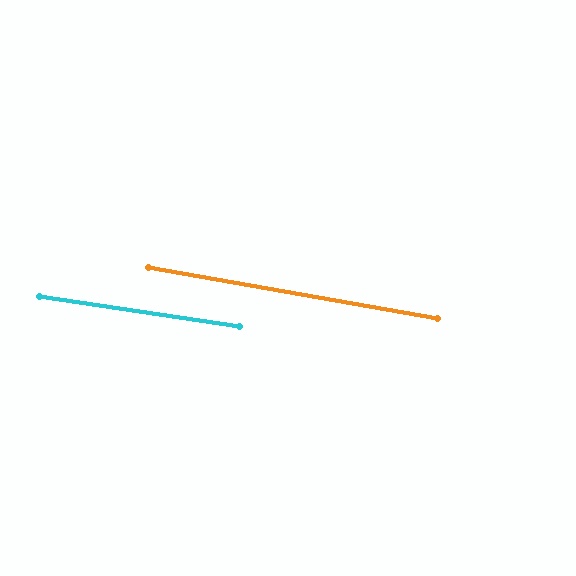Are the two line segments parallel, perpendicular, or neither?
Parallel — their directions differ by only 1.4°.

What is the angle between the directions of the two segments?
Approximately 1 degree.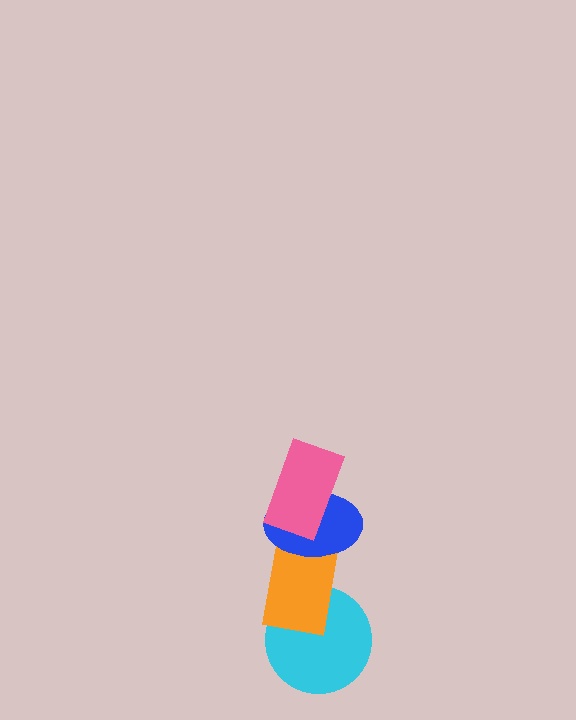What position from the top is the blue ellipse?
The blue ellipse is 2nd from the top.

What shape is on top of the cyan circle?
The orange rectangle is on top of the cyan circle.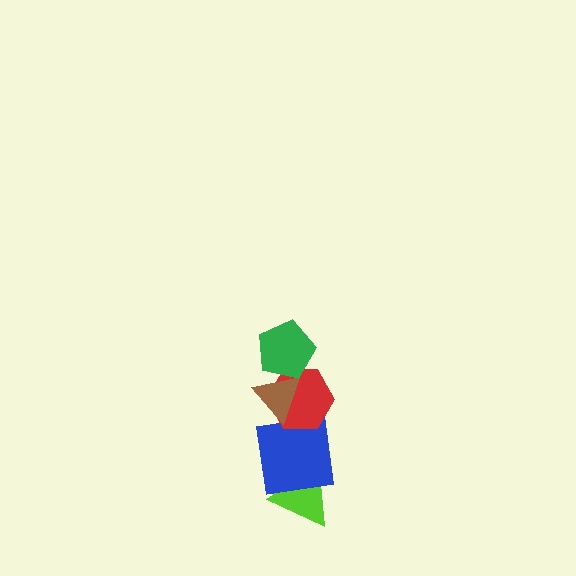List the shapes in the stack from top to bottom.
From top to bottom: the green pentagon, the brown triangle, the red hexagon, the blue square, the lime triangle.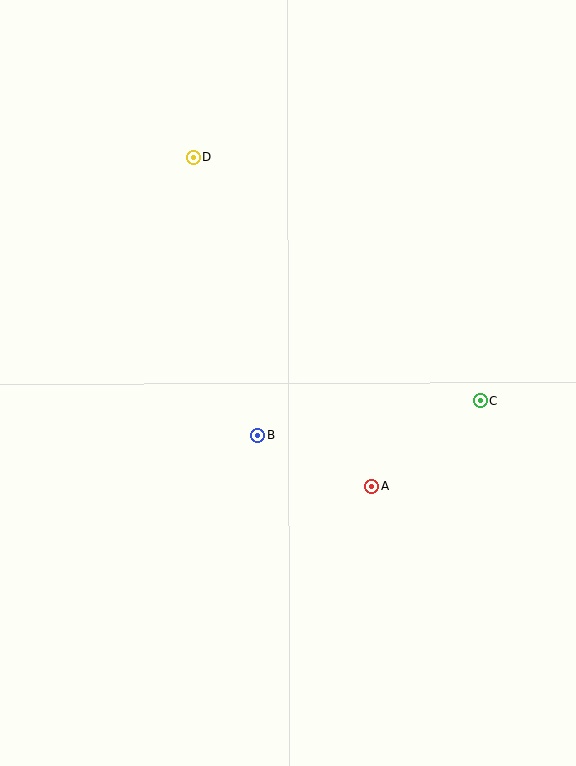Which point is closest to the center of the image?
Point B at (258, 435) is closest to the center.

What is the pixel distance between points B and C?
The distance between B and C is 225 pixels.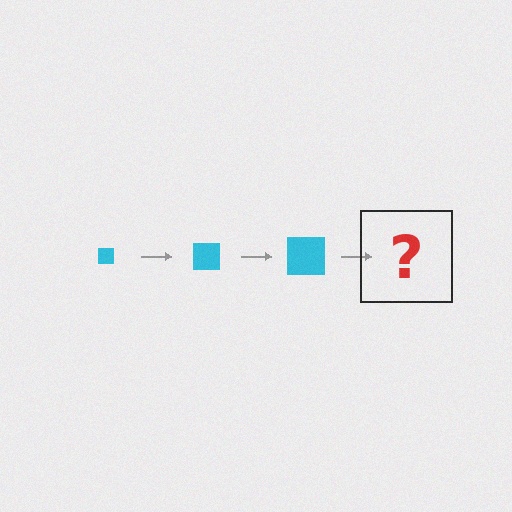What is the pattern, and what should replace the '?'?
The pattern is that the square gets progressively larger each step. The '?' should be a cyan square, larger than the previous one.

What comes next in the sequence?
The next element should be a cyan square, larger than the previous one.